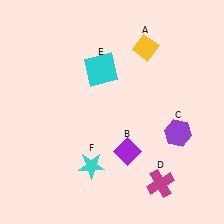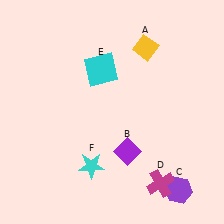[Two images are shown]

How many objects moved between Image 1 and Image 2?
1 object moved between the two images.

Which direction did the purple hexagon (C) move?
The purple hexagon (C) moved down.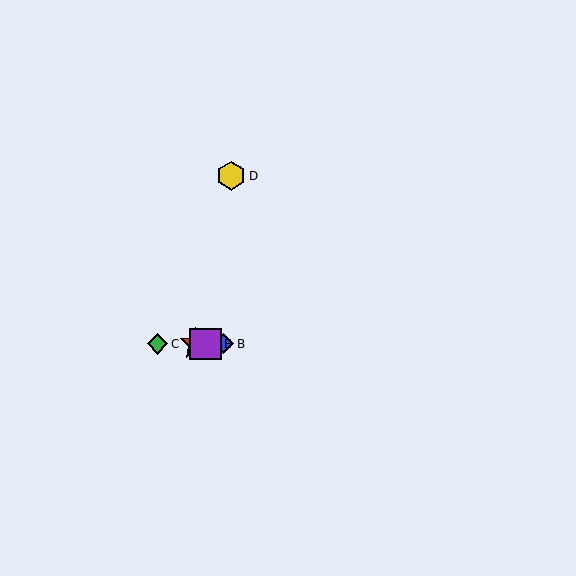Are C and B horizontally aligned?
Yes, both are at y≈344.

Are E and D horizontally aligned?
No, E is at y≈344 and D is at y≈176.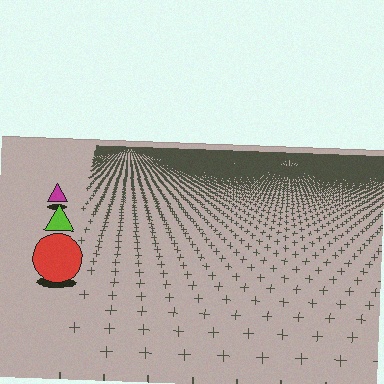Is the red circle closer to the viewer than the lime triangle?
Yes. The red circle is closer — you can tell from the texture gradient: the ground texture is coarser near it.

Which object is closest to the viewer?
The red circle is closest. The texture marks near it are larger and more spread out.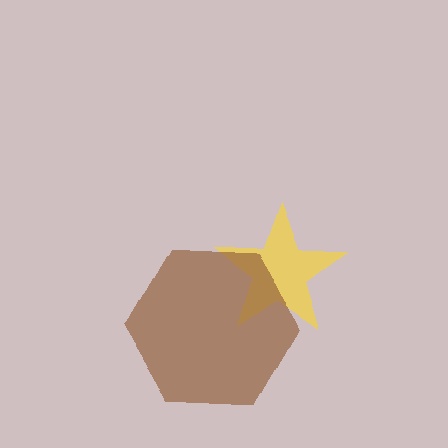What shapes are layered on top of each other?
The layered shapes are: a yellow star, a brown hexagon.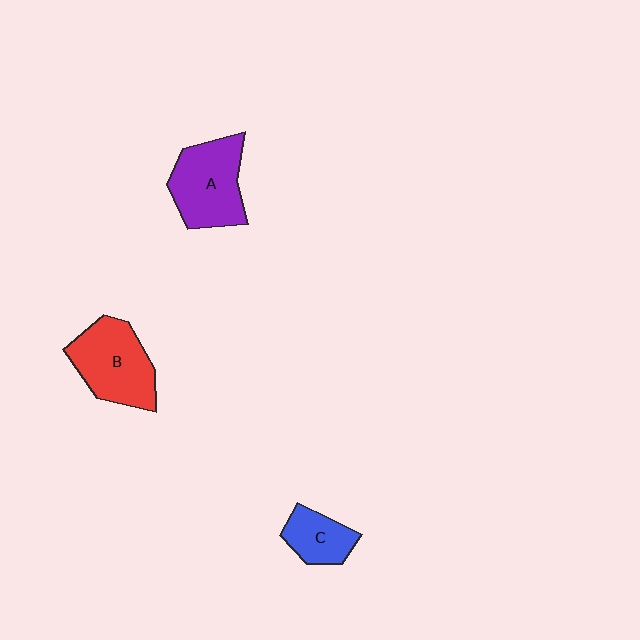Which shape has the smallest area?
Shape C (blue).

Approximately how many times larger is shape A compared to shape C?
Approximately 1.8 times.